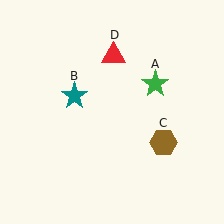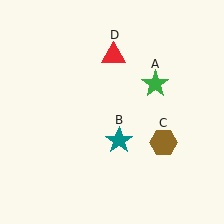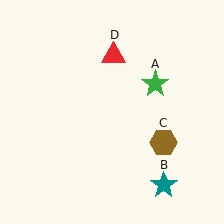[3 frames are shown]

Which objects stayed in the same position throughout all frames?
Green star (object A) and brown hexagon (object C) and red triangle (object D) remained stationary.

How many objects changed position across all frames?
1 object changed position: teal star (object B).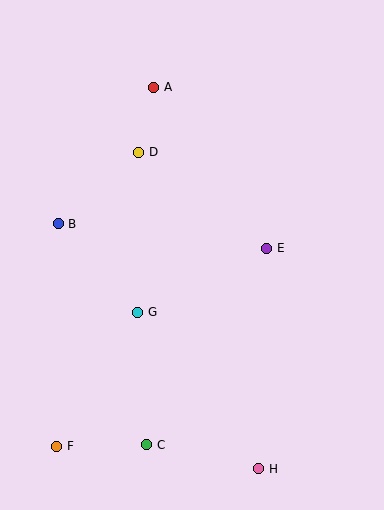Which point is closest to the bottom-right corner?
Point H is closest to the bottom-right corner.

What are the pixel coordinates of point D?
Point D is at (139, 152).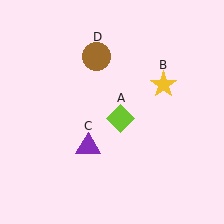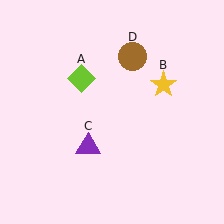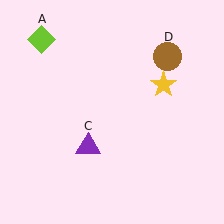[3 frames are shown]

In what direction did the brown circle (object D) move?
The brown circle (object D) moved right.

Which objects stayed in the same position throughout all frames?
Yellow star (object B) and purple triangle (object C) remained stationary.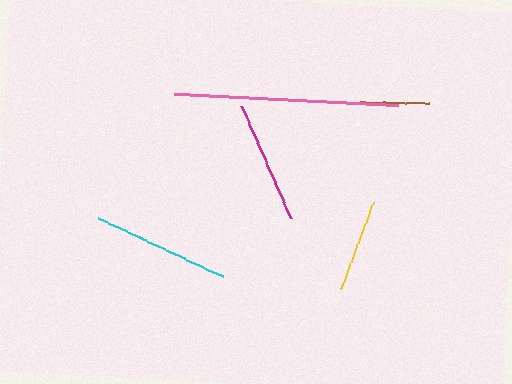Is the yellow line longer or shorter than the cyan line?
The cyan line is longer than the yellow line.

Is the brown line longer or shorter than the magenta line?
The magenta line is longer than the brown line.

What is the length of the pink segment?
The pink segment is approximately 223 pixels long.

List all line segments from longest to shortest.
From longest to shortest: pink, cyan, magenta, yellow, brown.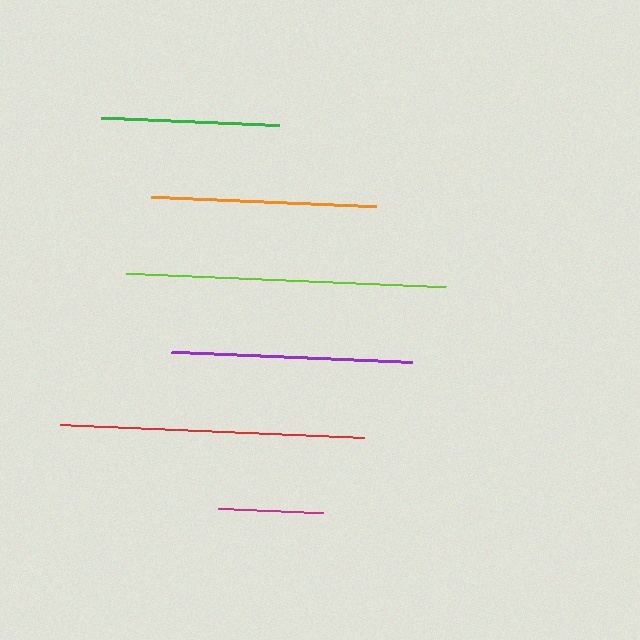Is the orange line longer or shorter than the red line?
The red line is longer than the orange line.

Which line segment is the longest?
The lime line is the longest at approximately 319 pixels.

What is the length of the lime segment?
The lime segment is approximately 319 pixels long.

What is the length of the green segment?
The green segment is approximately 178 pixels long.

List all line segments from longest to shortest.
From longest to shortest: lime, red, purple, orange, green, magenta.